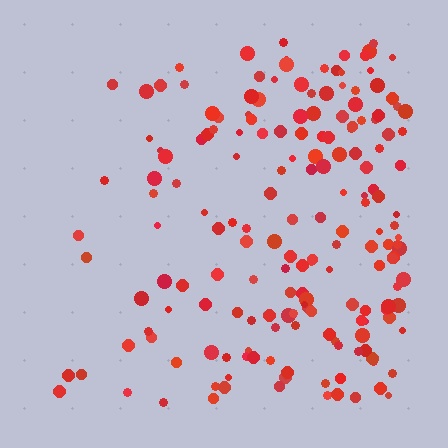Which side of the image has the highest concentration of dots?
The right.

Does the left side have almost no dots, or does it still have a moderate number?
Still a moderate number, just noticeably fewer than the right.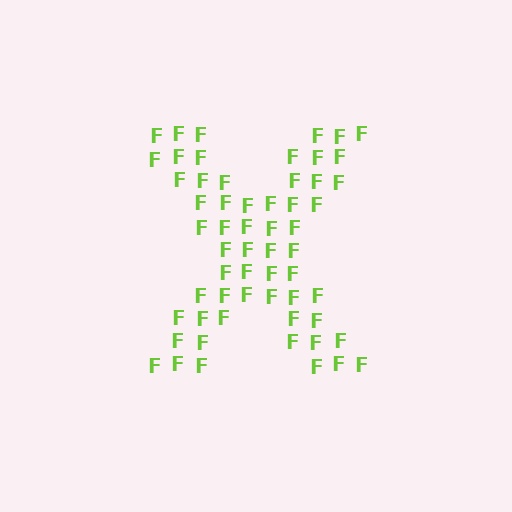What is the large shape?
The large shape is the letter X.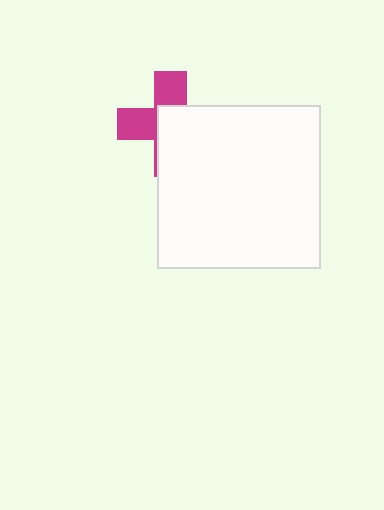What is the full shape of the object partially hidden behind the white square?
The partially hidden object is a magenta cross.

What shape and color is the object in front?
The object in front is a white square.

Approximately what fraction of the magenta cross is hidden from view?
Roughly 56% of the magenta cross is hidden behind the white square.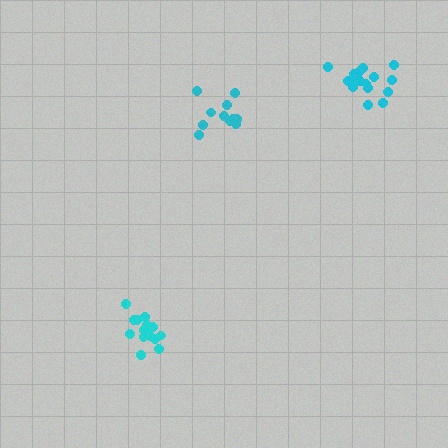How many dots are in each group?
Group 1: 11 dots, Group 2: 15 dots, Group 3: 16 dots (42 total).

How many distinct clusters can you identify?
There are 3 distinct clusters.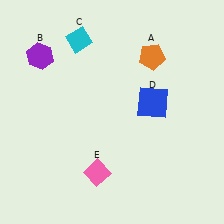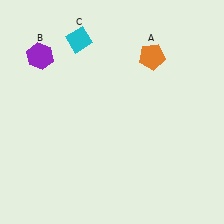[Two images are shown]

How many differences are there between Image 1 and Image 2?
There are 2 differences between the two images.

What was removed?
The blue square (D), the pink diamond (E) were removed in Image 2.